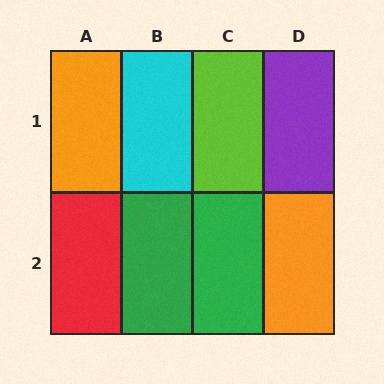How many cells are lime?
1 cell is lime.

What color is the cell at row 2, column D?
Orange.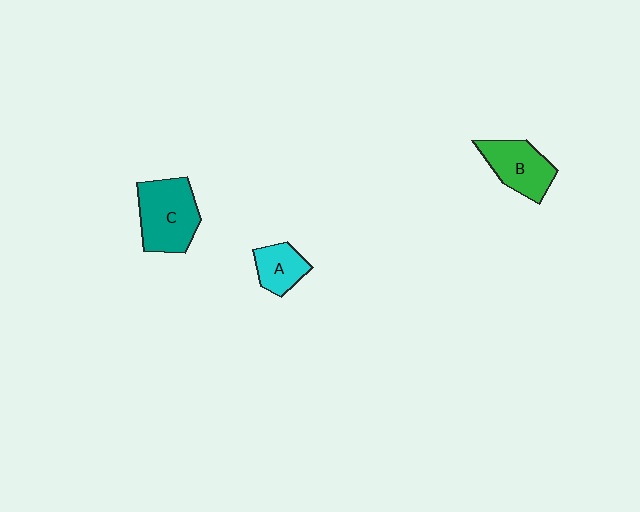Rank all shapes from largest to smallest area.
From largest to smallest: C (teal), B (green), A (cyan).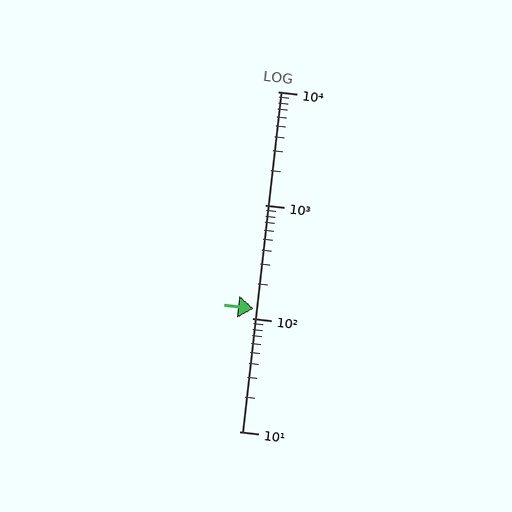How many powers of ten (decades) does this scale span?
The scale spans 3 decades, from 10 to 10000.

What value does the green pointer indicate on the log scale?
The pointer indicates approximately 120.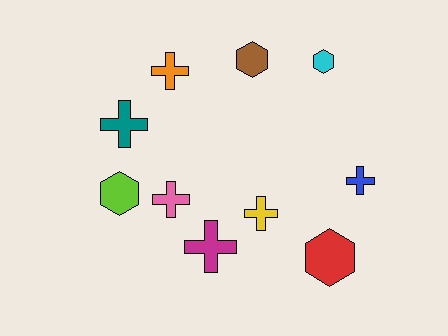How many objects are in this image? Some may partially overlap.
There are 10 objects.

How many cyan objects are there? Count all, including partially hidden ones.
There is 1 cyan object.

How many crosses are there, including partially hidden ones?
There are 6 crosses.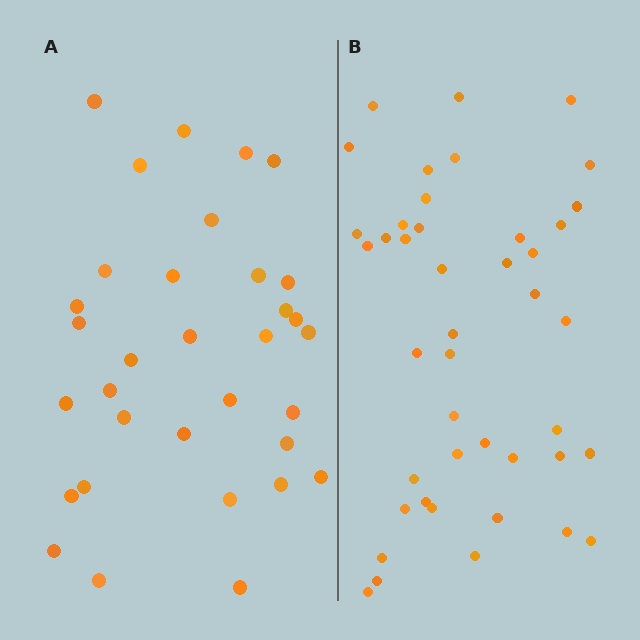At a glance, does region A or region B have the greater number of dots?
Region B (the right region) has more dots.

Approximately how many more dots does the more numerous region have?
Region B has roughly 10 or so more dots than region A.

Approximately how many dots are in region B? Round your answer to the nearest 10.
About 40 dots. (The exact count is 43, which rounds to 40.)